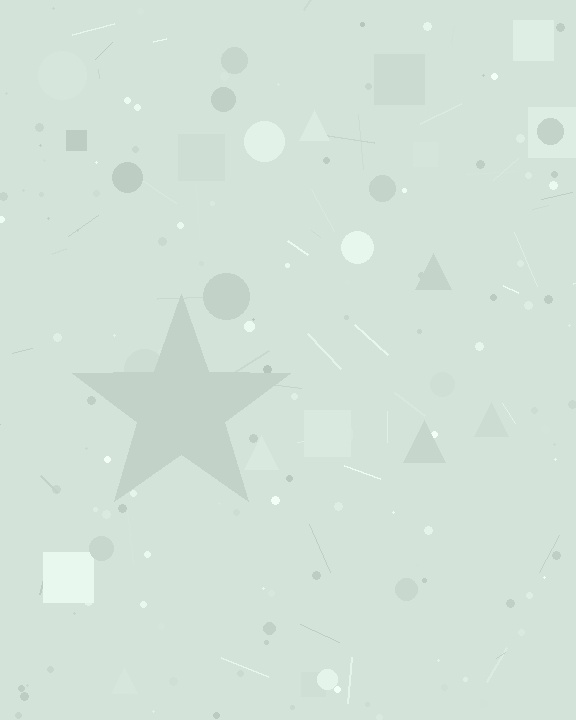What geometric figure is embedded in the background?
A star is embedded in the background.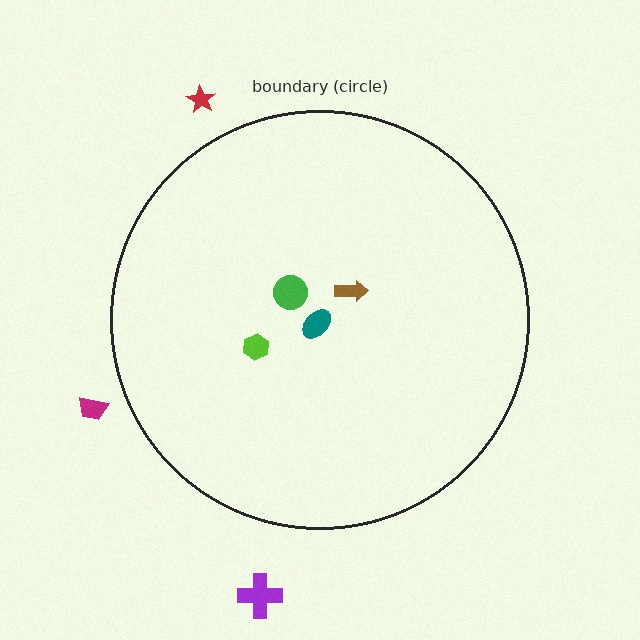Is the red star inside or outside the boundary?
Outside.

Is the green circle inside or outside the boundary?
Inside.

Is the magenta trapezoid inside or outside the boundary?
Outside.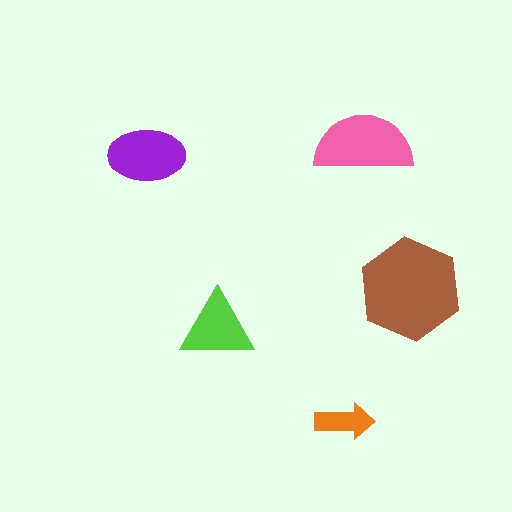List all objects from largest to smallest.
The brown hexagon, the pink semicircle, the purple ellipse, the lime triangle, the orange arrow.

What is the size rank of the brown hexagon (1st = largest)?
1st.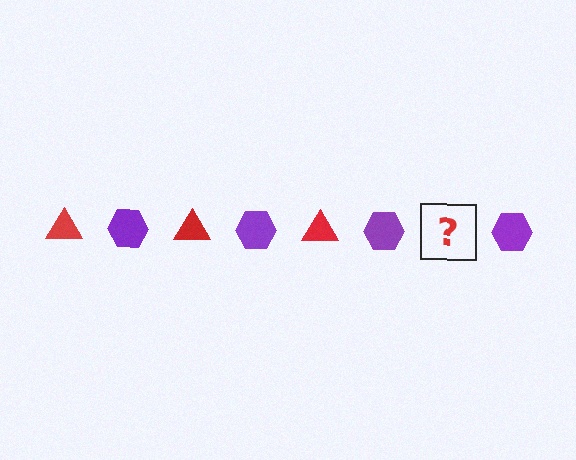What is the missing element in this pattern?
The missing element is a red triangle.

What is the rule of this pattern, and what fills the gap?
The rule is that the pattern alternates between red triangle and purple hexagon. The gap should be filled with a red triangle.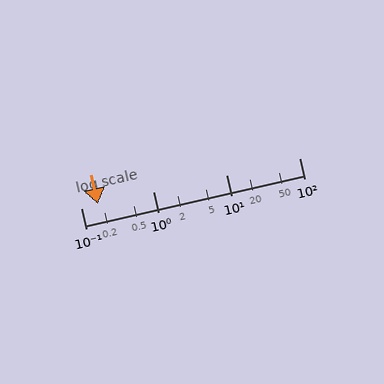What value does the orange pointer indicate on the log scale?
The pointer indicates approximately 0.17.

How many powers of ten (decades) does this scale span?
The scale spans 3 decades, from 0.1 to 100.